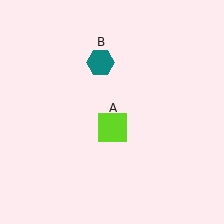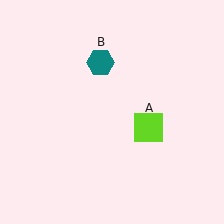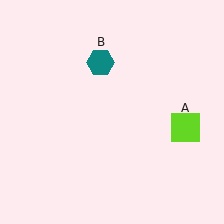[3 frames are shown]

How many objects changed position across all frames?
1 object changed position: lime square (object A).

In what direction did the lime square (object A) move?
The lime square (object A) moved right.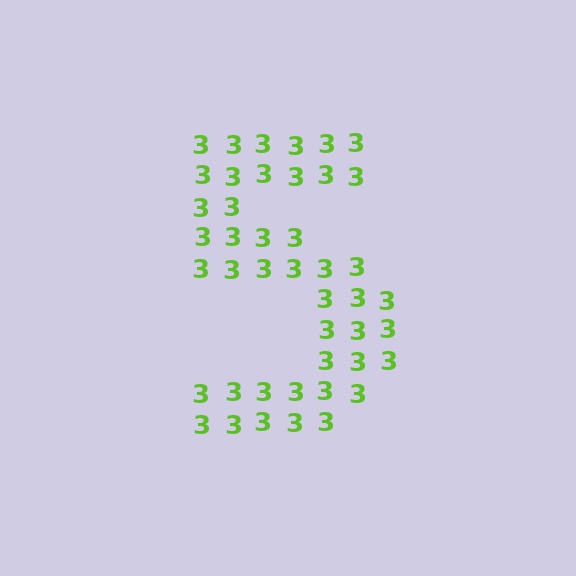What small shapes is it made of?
It is made of small digit 3's.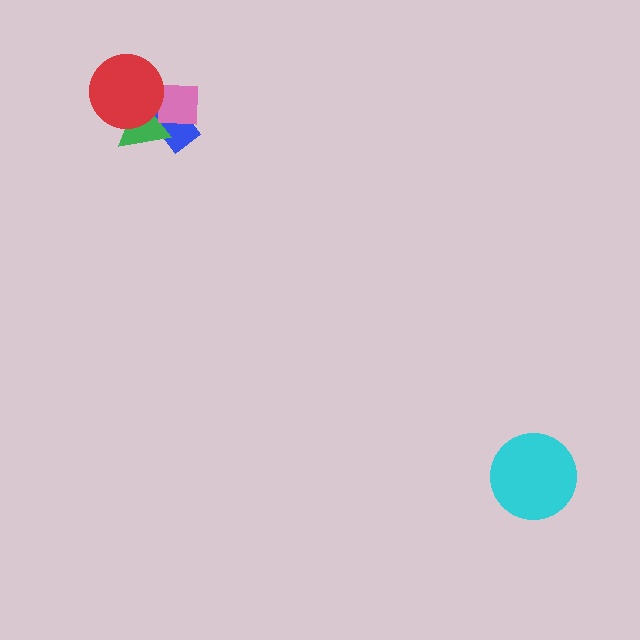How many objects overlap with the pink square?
3 objects overlap with the pink square.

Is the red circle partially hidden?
No, no other shape covers it.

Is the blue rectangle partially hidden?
Yes, it is partially covered by another shape.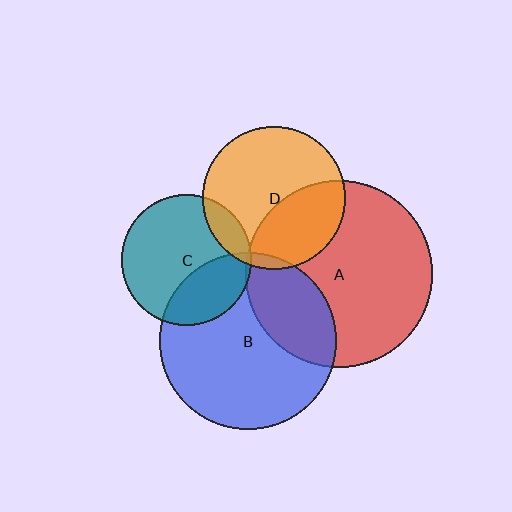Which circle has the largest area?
Circle A (red).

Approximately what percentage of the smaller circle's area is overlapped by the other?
Approximately 15%.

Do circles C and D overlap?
Yes.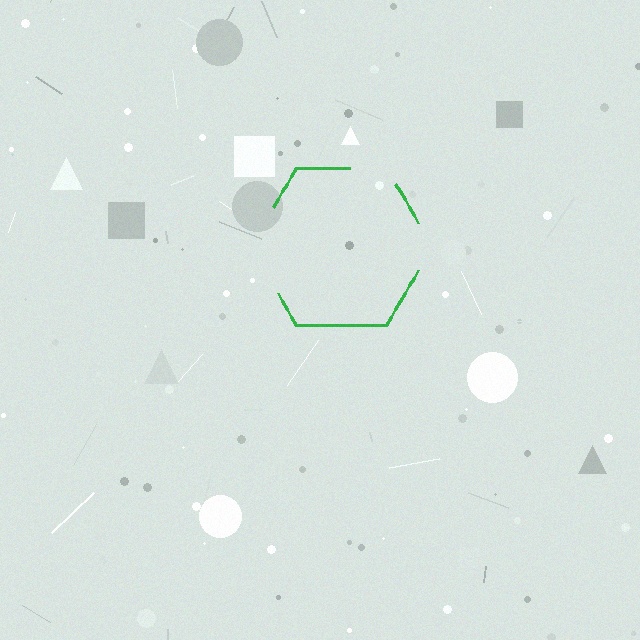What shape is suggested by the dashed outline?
The dashed outline suggests a hexagon.